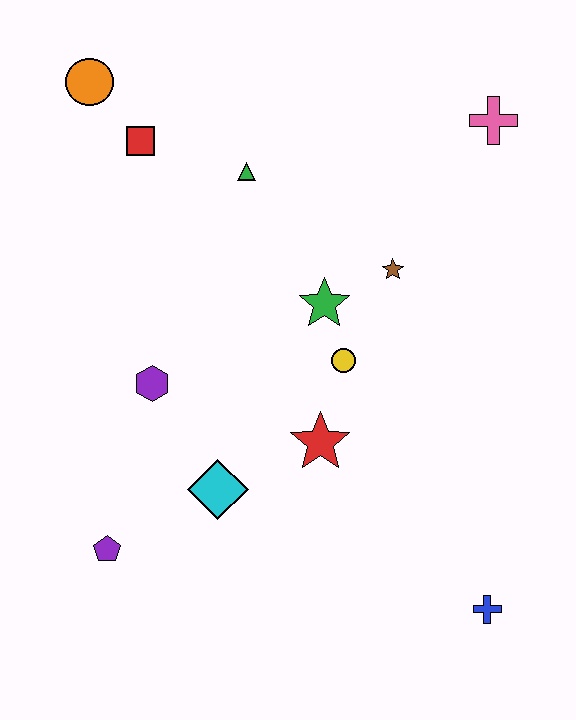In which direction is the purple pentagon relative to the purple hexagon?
The purple pentagon is below the purple hexagon.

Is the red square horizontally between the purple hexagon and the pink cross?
No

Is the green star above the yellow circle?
Yes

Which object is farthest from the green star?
The blue cross is farthest from the green star.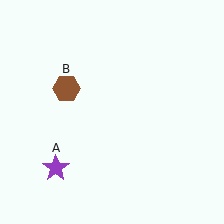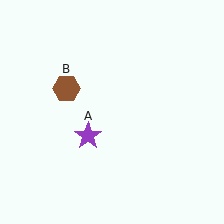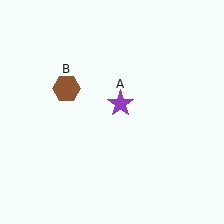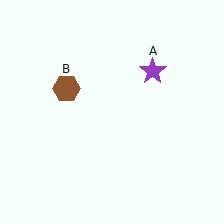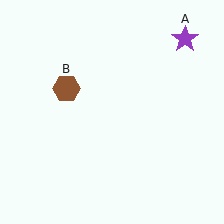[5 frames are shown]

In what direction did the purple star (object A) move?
The purple star (object A) moved up and to the right.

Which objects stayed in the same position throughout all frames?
Brown hexagon (object B) remained stationary.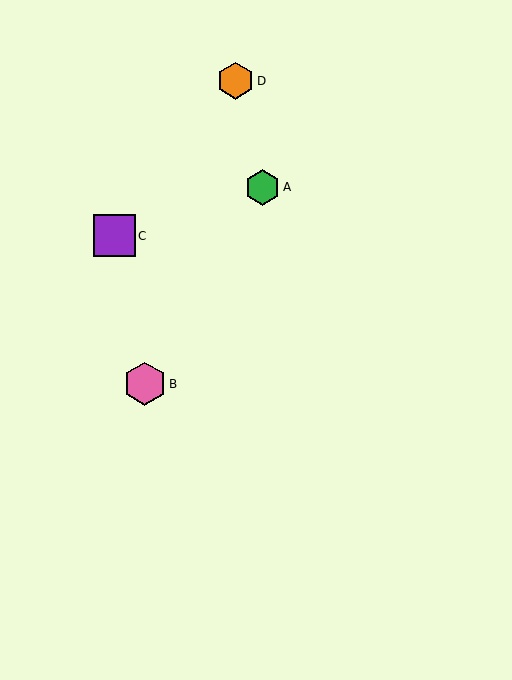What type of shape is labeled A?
Shape A is a green hexagon.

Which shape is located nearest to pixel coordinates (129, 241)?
The purple square (labeled C) at (114, 236) is nearest to that location.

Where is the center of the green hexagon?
The center of the green hexagon is at (262, 187).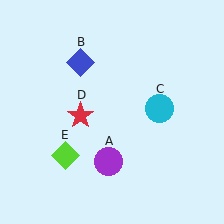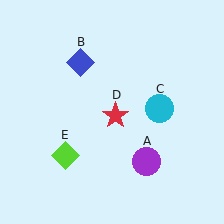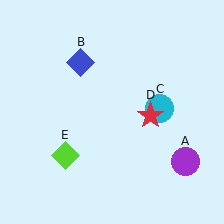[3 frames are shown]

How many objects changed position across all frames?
2 objects changed position: purple circle (object A), red star (object D).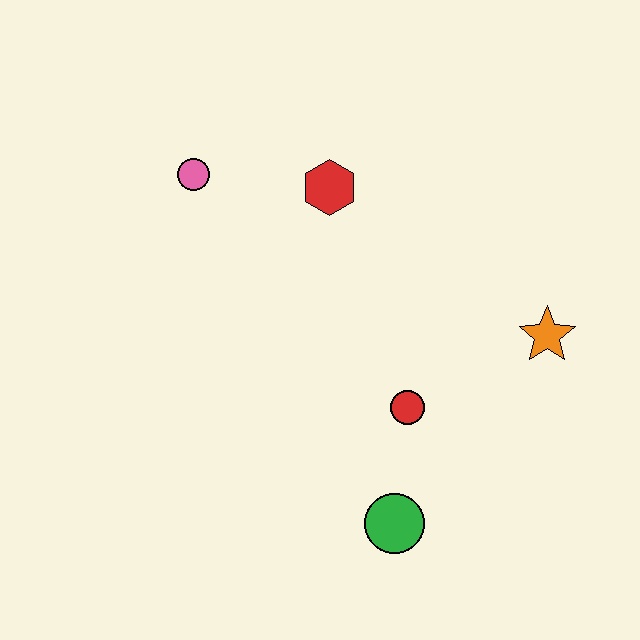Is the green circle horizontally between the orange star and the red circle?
No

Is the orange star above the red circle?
Yes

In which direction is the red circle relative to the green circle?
The red circle is above the green circle.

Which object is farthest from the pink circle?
The green circle is farthest from the pink circle.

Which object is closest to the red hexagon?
The pink circle is closest to the red hexagon.